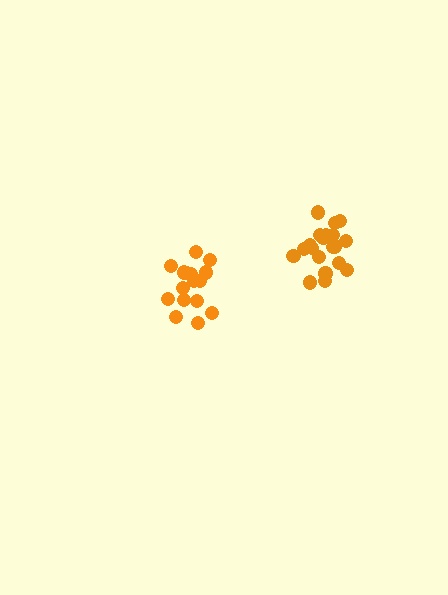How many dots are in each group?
Group 1: 16 dots, Group 2: 20 dots (36 total).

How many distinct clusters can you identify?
There are 2 distinct clusters.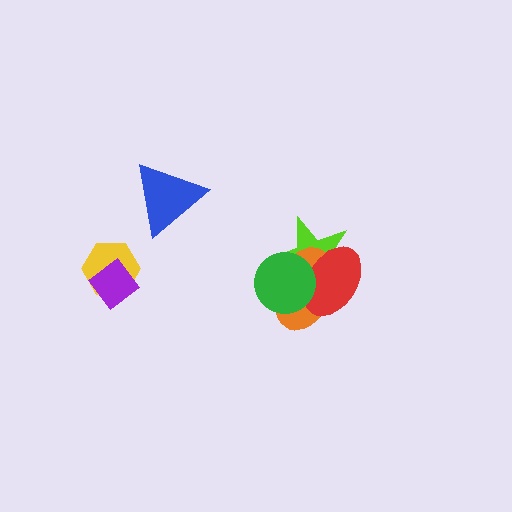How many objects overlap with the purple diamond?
1 object overlaps with the purple diamond.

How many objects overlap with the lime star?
3 objects overlap with the lime star.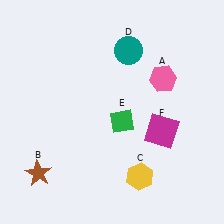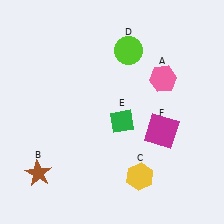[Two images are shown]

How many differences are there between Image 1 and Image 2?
There is 1 difference between the two images.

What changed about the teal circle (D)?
In Image 1, D is teal. In Image 2, it changed to lime.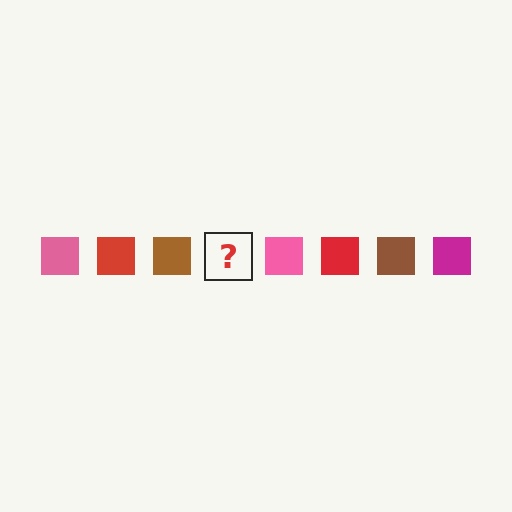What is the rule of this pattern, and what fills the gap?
The rule is that the pattern cycles through pink, red, brown, magenta squares. The gap should be filled with a magenta square.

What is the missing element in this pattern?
The missing element is a magenta square.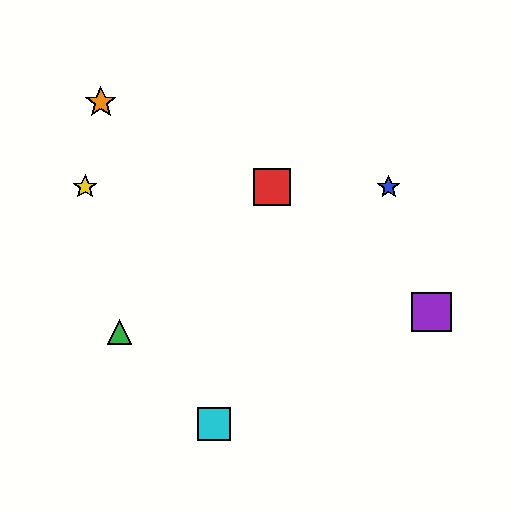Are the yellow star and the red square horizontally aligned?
Yes, both are at y≈187.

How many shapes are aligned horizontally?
3 shapes (the red square, the blue star, the yellow star) are aligned horizontally.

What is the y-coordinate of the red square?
The red square is at y≈187.